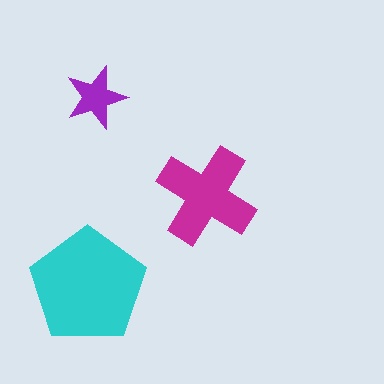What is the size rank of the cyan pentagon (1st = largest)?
1st.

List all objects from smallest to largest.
The purple star, the magenta cross, the cyan pentagon.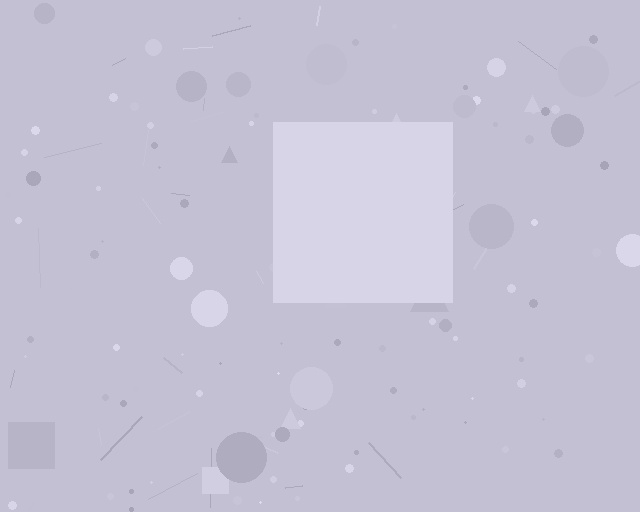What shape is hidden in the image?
A square is hidden in the image.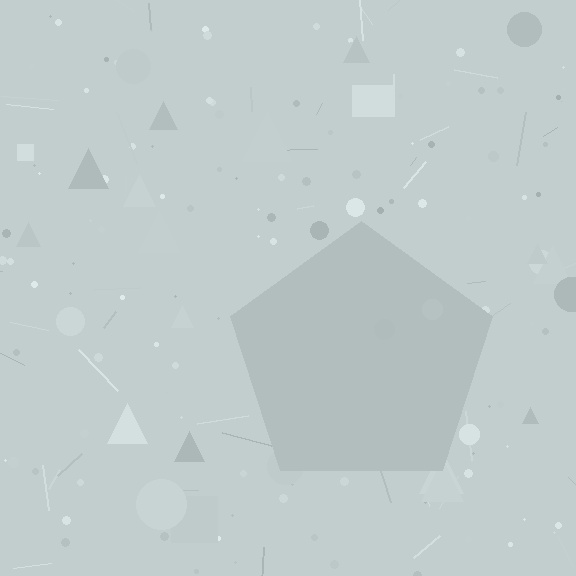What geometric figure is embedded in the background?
A pentagon is embedded in the background.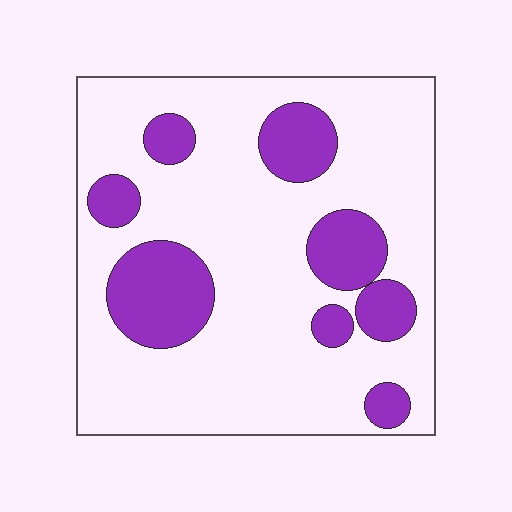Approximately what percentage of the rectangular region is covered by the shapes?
Approximately 25%.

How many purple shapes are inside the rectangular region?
8.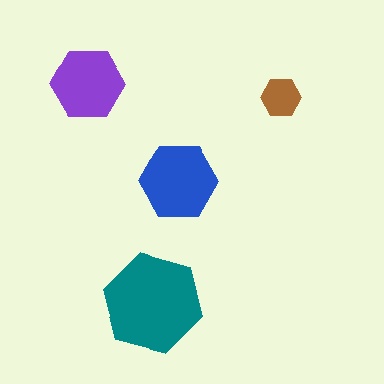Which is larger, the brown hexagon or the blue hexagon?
The blue one.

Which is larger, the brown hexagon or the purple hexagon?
The purple one.